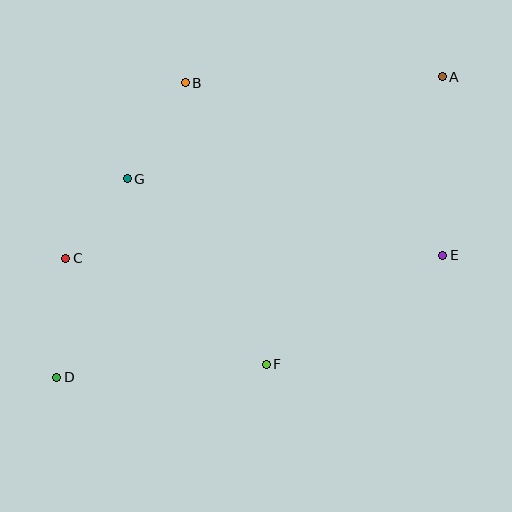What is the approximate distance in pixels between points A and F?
The distance between A and F is approximately 337 pixels.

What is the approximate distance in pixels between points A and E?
The distance between A and E is approximately 179 pixels.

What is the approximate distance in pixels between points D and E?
The distance between D and E is approximately 405 pixels.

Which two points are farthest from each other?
Points A and D are farthest from each other.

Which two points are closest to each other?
Points C and G are closest to each other.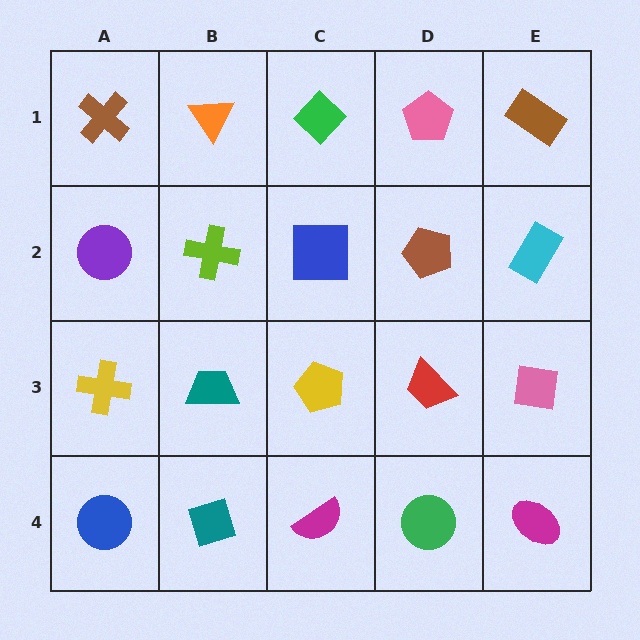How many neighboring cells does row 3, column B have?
4.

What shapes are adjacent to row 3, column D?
A brown pentagon (row 2, column D), a green circle (row 4, column D), a yellow pentagon (row 3, column C), a pink square (row 3, column E).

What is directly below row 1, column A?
A purple circle.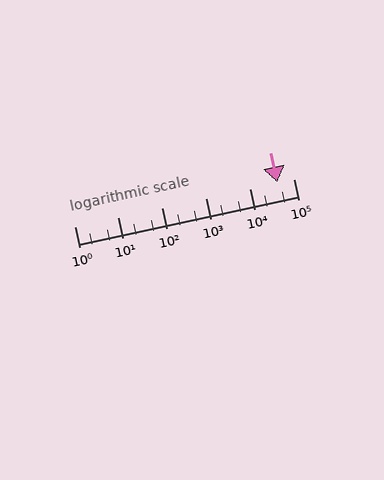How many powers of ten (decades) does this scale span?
The scale spans 5 decades, from 1 to 100000.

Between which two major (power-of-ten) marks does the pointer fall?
The pointer is between 10000 and 100000.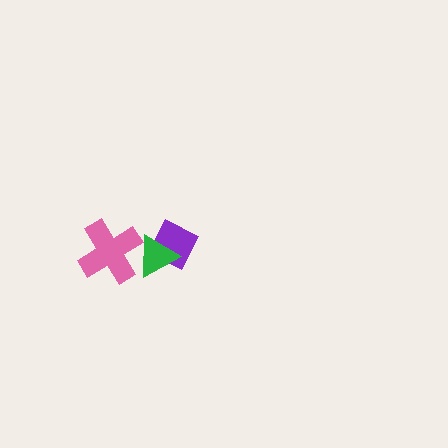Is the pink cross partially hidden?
Yes, it is partially covered by another shape.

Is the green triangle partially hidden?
No, no other shape covers it.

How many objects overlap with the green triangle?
2 objects overlap with the green triangle.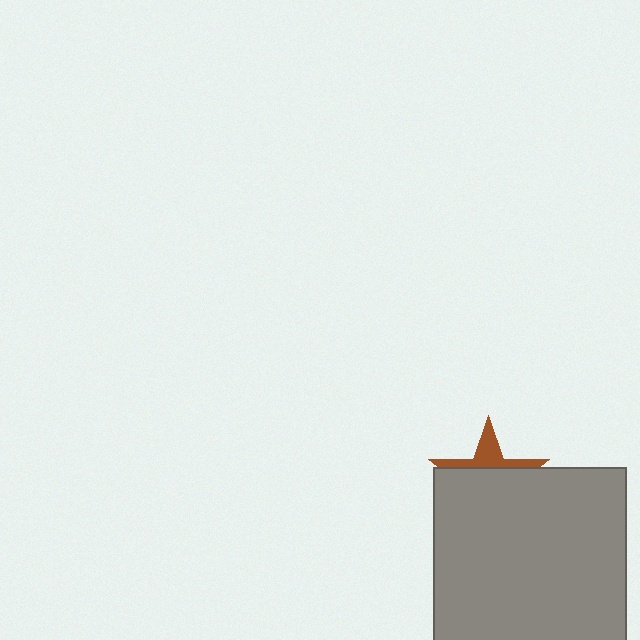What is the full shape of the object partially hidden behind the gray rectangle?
The partially hidden object is a brown star.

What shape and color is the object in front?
The object in front is a gray rectangle.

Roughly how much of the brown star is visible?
A small part of it is visible (roughly 32%).